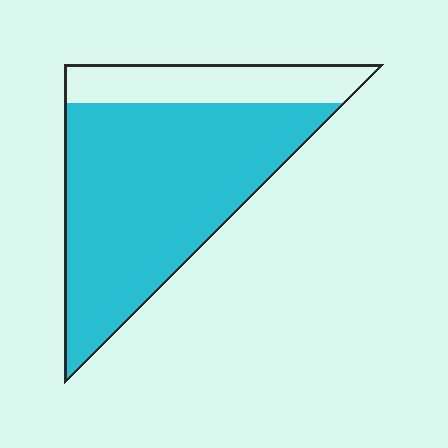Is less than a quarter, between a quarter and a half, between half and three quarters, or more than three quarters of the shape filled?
More than three quarters.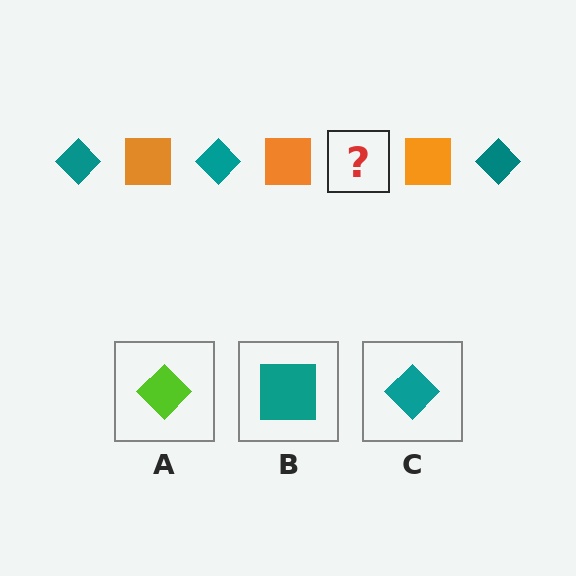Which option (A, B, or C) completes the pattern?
C.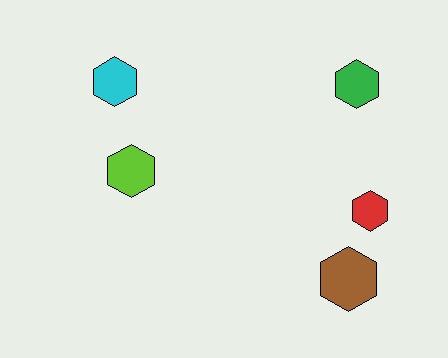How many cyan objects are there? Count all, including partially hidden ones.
There is 1 cyan object.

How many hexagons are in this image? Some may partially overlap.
There are 5 hexagons.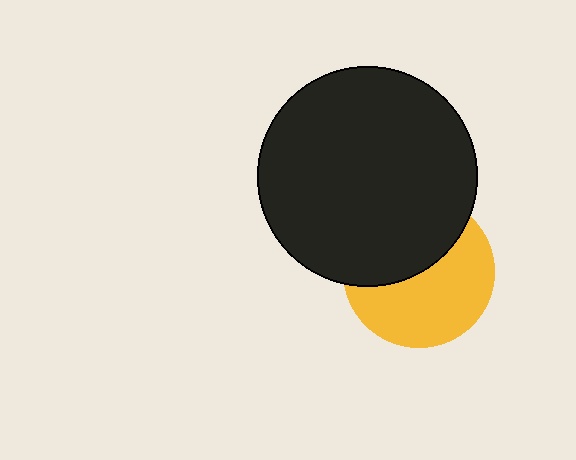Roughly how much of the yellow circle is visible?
About half of it is visible (roughly 56%).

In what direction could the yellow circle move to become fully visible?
The yellow circle could move down. That would shift it out from behind the black circle entirely.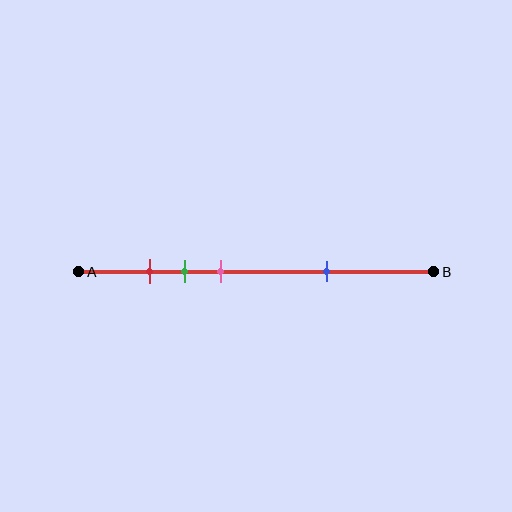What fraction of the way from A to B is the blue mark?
The blue mark is approximately 70% (0.7) of the way from A to B.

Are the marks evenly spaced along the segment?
No, the marks are not evenly spaced.